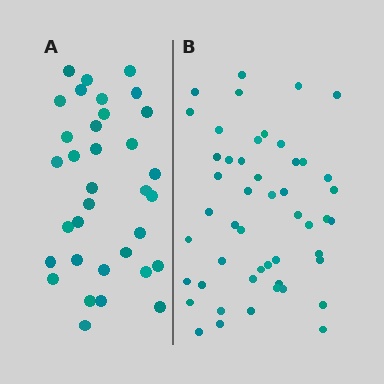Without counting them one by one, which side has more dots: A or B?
Region B (the right region) has more dots.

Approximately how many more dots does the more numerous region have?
Region B has approximately 15 more dots than region A.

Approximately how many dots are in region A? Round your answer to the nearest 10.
About 30 dots. (The exact count is 34, which rounds to 30.)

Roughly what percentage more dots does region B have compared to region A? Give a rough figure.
About 45% more.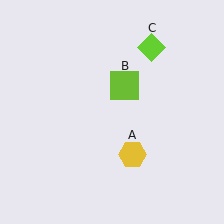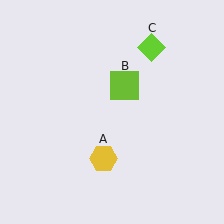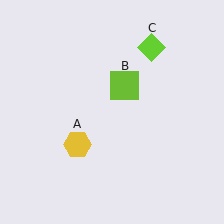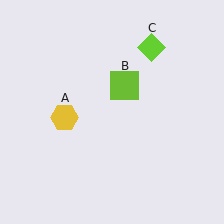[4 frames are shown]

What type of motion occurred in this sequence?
The yellow hexagon (object A) rotated clockwise around the center of the scene.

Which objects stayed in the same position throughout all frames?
Lime square (object B) and lime diamond (object C) remained stationary.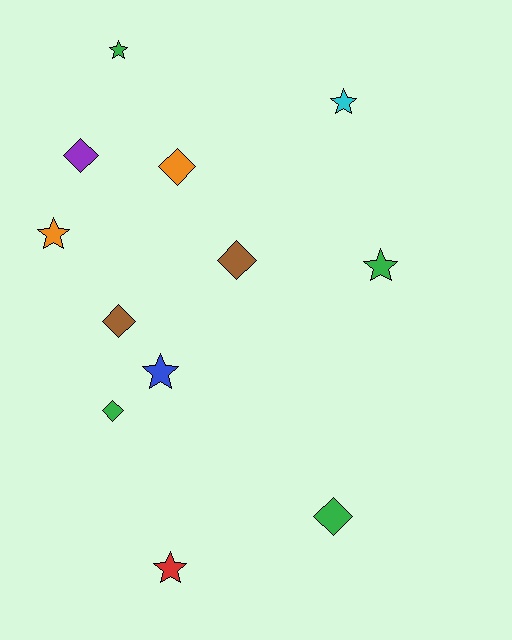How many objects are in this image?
There are 12 objects.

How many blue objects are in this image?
There is 1 blue object.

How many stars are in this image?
There are 6 stars.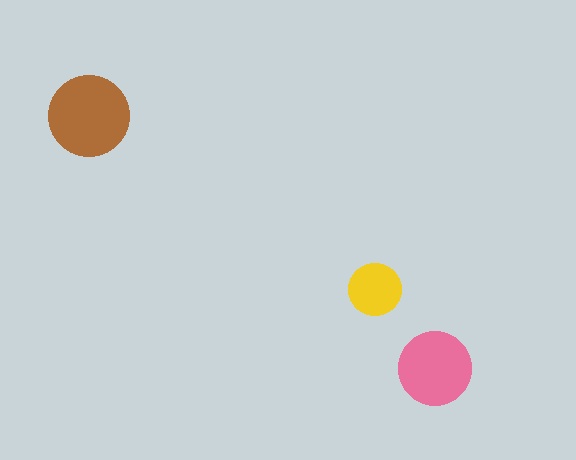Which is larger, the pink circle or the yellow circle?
The pink one.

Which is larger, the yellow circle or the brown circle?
The brown one.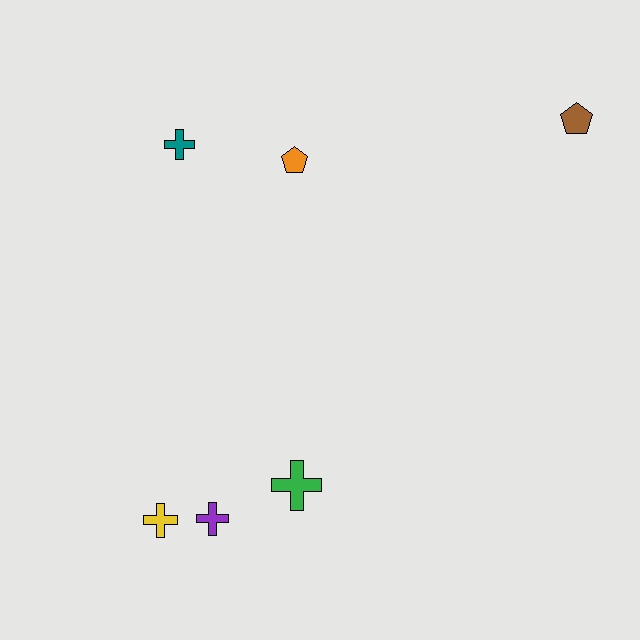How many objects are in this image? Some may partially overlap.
There are 6 objects.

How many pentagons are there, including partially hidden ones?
There are 2 pentagons.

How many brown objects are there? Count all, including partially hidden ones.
There is 1 brown object.